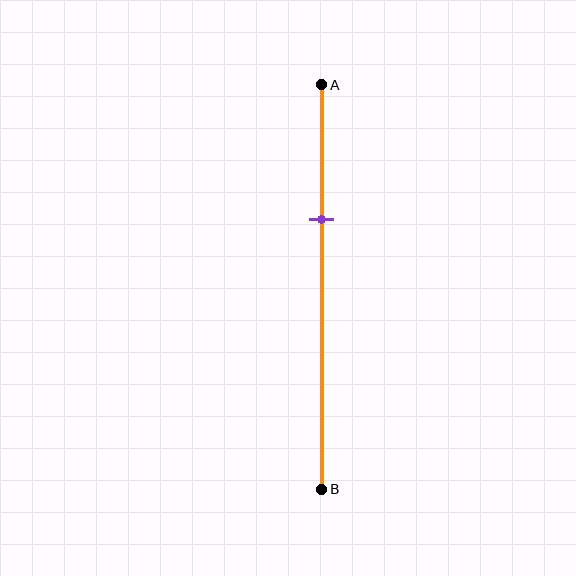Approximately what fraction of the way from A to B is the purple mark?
The purple mark is approximately 35% of the way from A to B.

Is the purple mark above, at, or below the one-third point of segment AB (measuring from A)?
The purple mark is approximately at the one-third point of segment AB.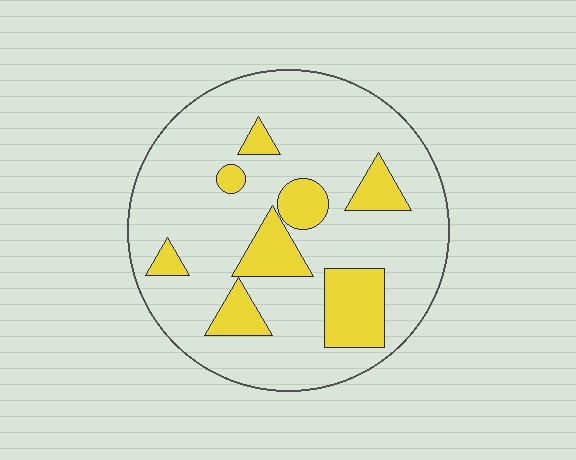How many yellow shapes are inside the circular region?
8.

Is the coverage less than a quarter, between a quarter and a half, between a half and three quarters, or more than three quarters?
Less than a quarter.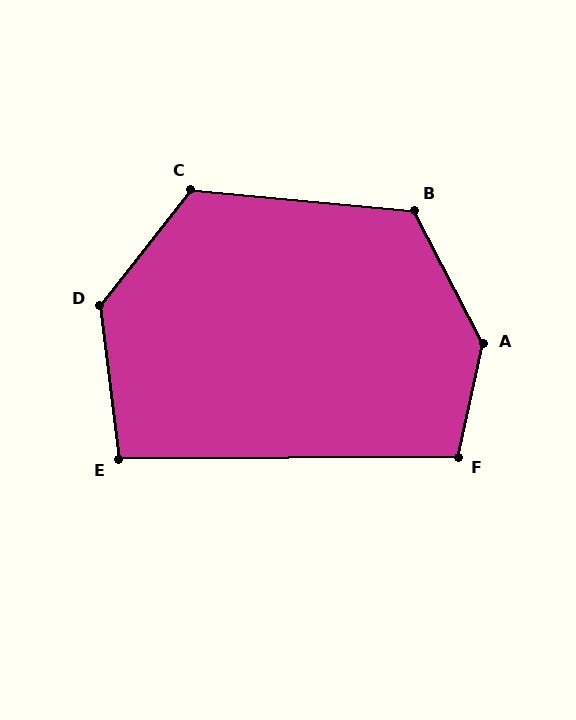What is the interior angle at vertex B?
Approximately 122 degrees (obtuse).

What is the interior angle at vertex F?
Approximately 103 degrees (obtuse).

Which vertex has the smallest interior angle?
E, at approximately 97 degrees.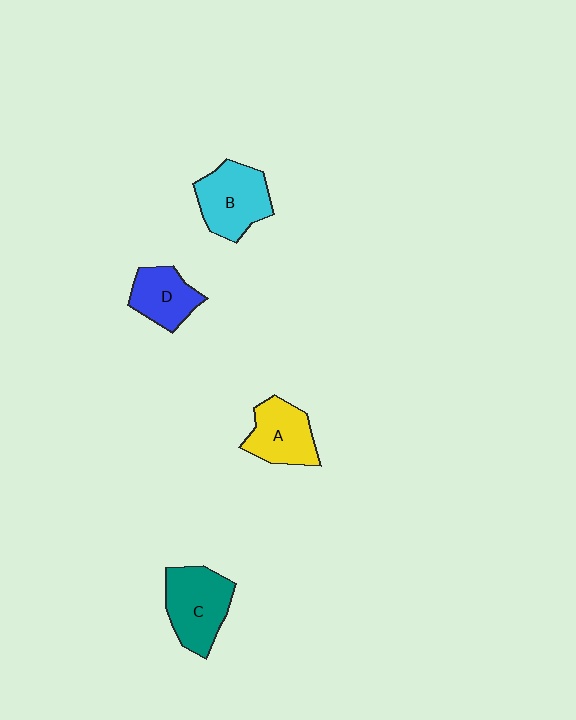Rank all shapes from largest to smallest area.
From largest to smallest: C (teal), B (cyan), A (yellow), D (blue).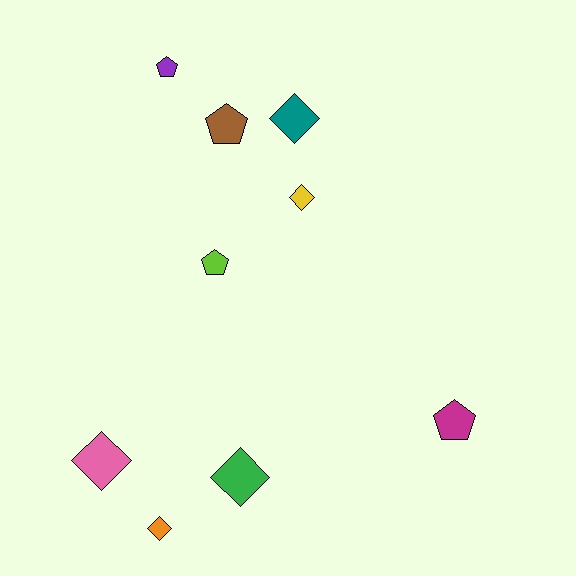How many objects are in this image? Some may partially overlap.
There are 9 objects.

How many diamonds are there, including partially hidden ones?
There are 5 diamonds.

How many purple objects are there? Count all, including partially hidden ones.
There is 1 purple object.